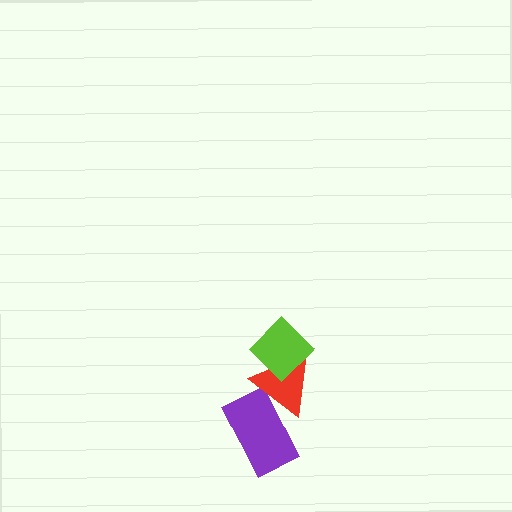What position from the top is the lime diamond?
The lime diamond is 1st from the top.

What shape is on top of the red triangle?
The lime diamond is on top of the red triangle.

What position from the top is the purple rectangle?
The purple rectangle is 3rd from the top.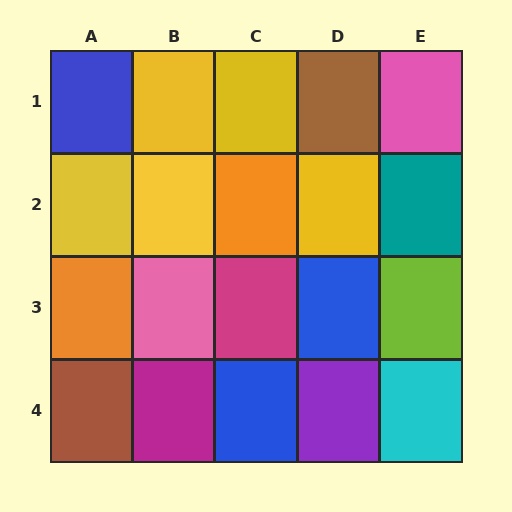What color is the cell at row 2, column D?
Yellow.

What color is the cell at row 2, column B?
Yellow.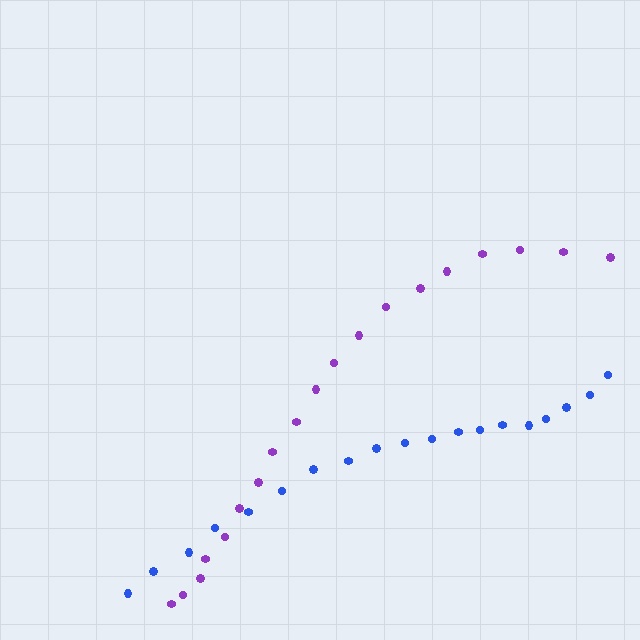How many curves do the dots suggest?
There are 2 distinct paths.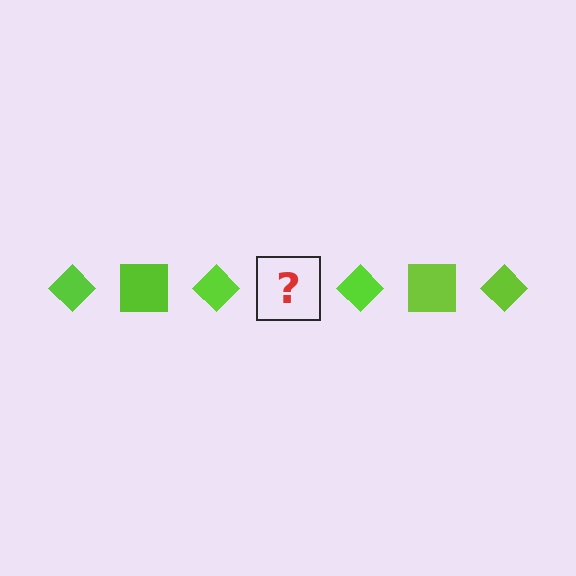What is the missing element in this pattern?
The missing element is a lime square.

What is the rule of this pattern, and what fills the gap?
The rule is that the pattern cycles through diamond, square shapes in lime. The gap should be filled with a lime square.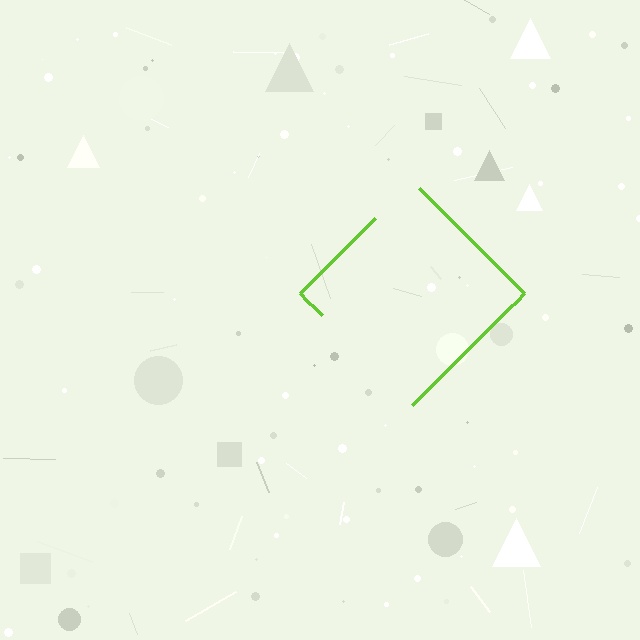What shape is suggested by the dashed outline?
The dashed outline suggests a diamond.